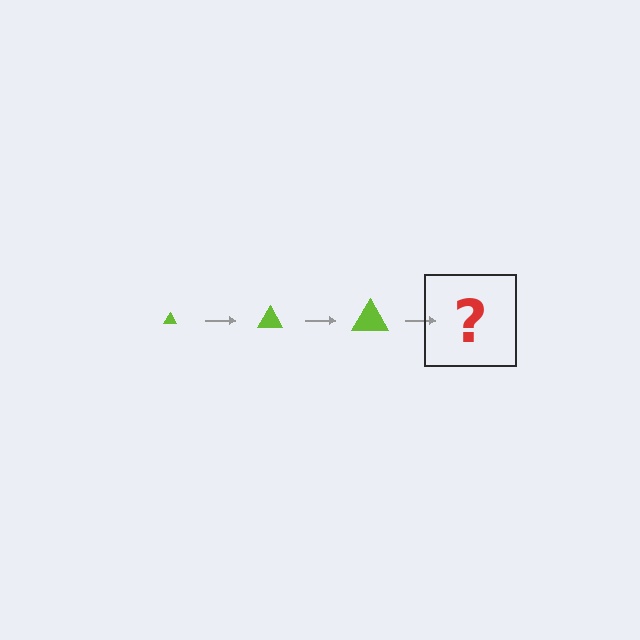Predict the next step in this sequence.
The next step is a lime triangle, larger than the previous one.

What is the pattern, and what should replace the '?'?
The pattern is that the triangle gets progressively larger each step. The '?' should be a lime triangle, larger than the previous one.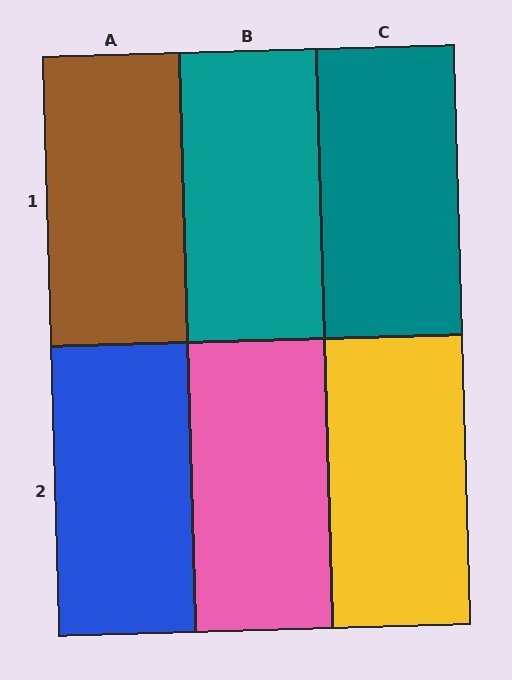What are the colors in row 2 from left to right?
Blue, pink, yellow.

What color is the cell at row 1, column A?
Brown.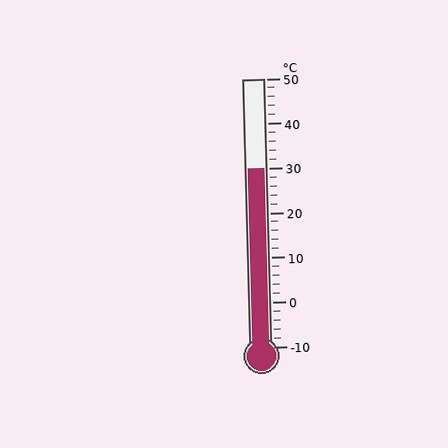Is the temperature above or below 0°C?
The temperature is above 0°C.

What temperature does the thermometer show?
The thermometer shows approximately 30°C.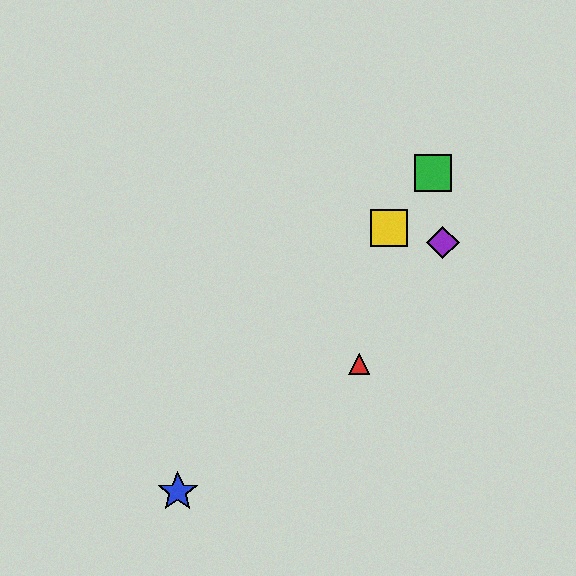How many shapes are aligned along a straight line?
3 shapes (the blue star, the green square, the yellow square) are aligned along a straight line.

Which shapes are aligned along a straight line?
The blue star, the green square, the yellow square are aligned along a straight line.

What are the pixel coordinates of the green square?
The green square is at (433, 173).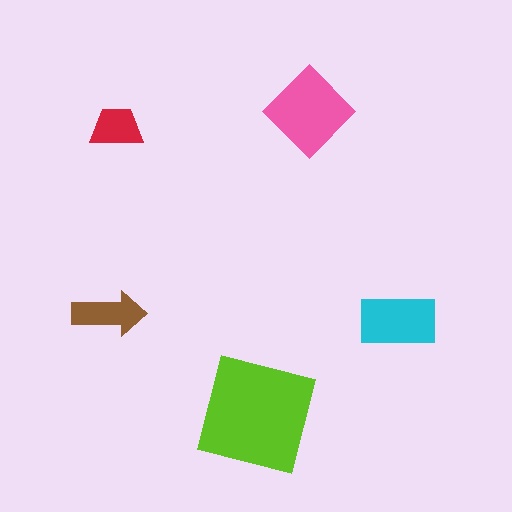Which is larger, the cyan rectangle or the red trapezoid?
The cyan rectangle.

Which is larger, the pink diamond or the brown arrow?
The pink diamond.